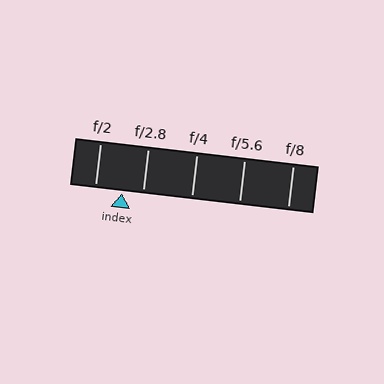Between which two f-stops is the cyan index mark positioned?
The index mark is between f/2 and f/2.8.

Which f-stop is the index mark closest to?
The index mark is closest to f/2.8.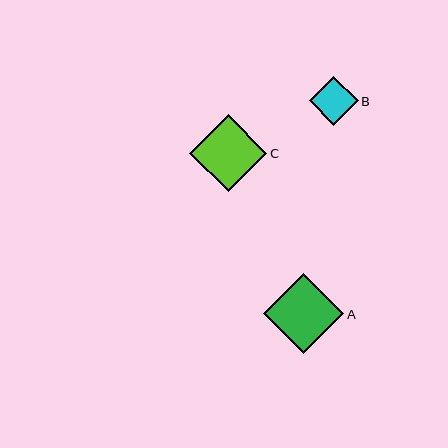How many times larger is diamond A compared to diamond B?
Diamond A is approximately 1.6 times the size of diamond B.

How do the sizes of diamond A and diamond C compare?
Diamond A and diamond C are approximately the same size.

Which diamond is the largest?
Diamond A is the largest with a size of approximately 80 pixels.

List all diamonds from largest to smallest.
From largest to smallest: A, C, B.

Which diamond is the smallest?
Diamond B is the smallest with a size of approximately 49 pixels.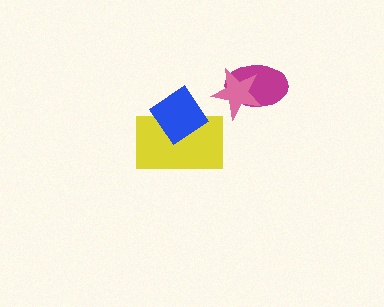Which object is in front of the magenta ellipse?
The pink star is in front of the magenta ellipse.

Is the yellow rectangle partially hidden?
Yes, it is partially covered by another shape.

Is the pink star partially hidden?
No, no other shape covers it.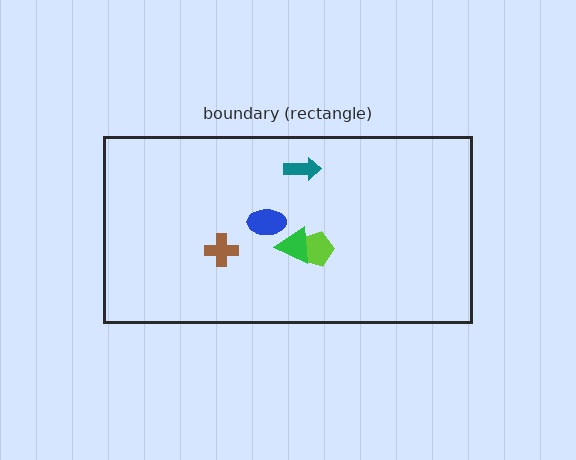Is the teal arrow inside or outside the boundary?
Inside.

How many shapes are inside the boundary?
5 inside, 0 outside.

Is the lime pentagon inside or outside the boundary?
Inside.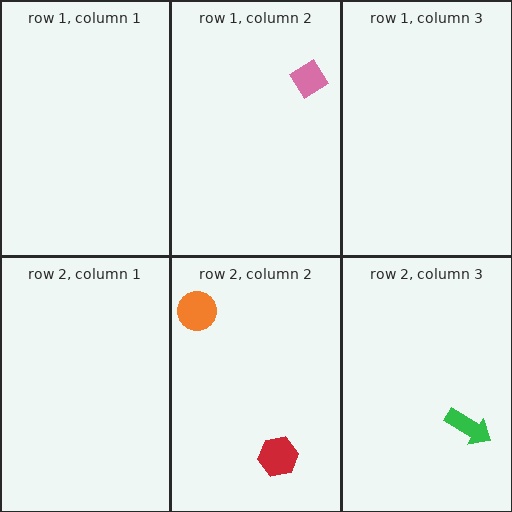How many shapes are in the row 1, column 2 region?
1.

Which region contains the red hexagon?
The row 2, column 2 region.